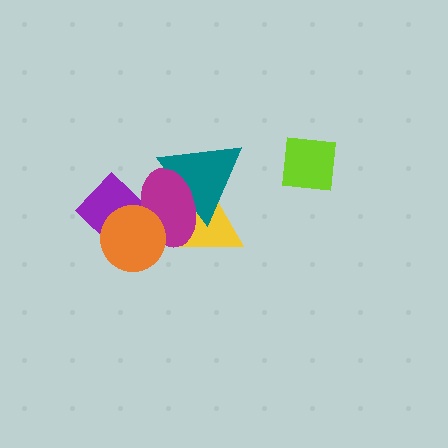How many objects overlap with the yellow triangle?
2 objects overlap with the yellow triangle.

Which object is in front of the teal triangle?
The magenta ellipse is in front of the teal triangle.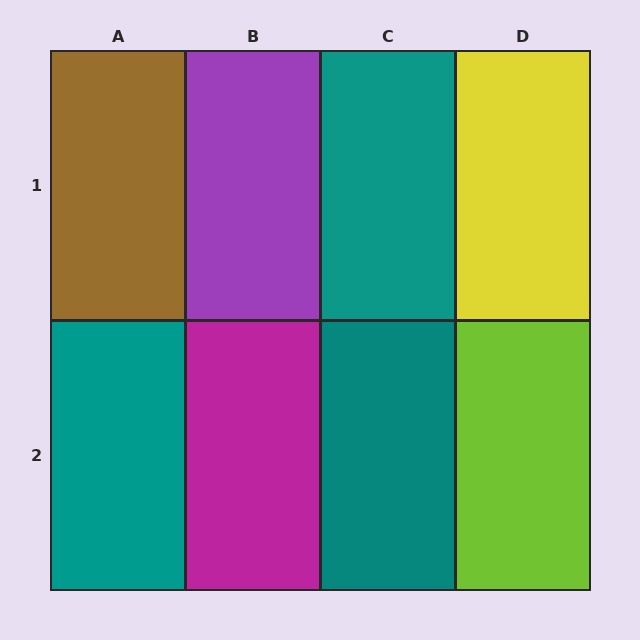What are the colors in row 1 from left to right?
Brown, purple, teal, yellow.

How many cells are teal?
3 cells are teal.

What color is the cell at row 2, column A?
Teal.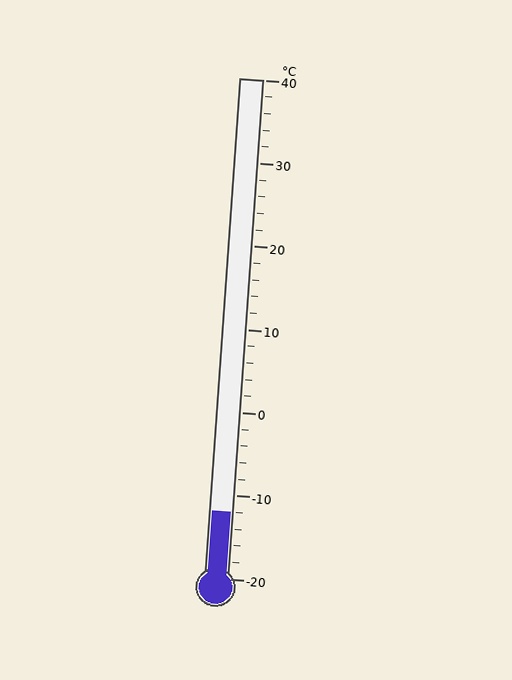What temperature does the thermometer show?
The thermometer shows approximately -12°C.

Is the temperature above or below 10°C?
The temperature is below 10°C.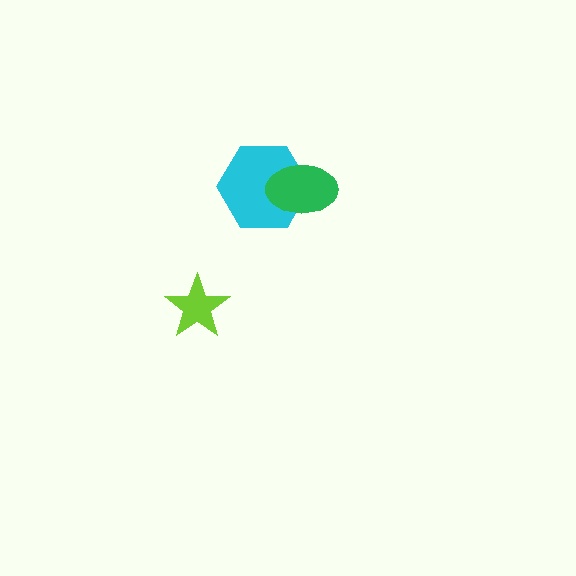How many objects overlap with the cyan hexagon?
1 object overlaps with the cyan hexagon.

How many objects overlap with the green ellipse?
1 object overlaps with the green ellipse.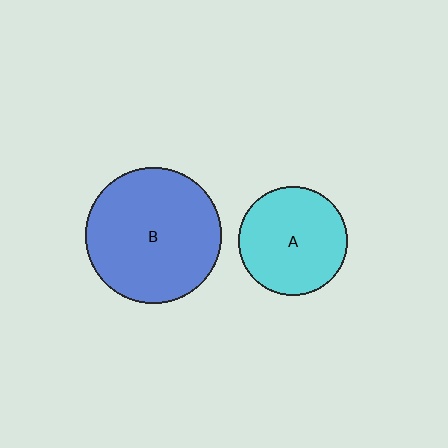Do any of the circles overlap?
No, none of the circles overlap.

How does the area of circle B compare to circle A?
Approximately 1.5 times.